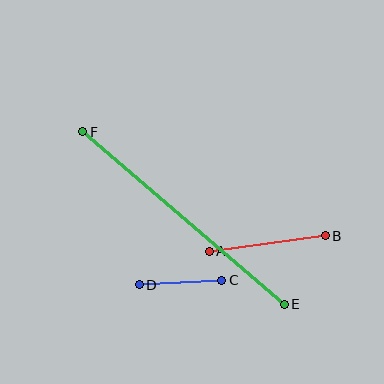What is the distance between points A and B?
The distance is approximately 117 pixels.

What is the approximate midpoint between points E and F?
The midpoint is at approximately (184, 218) pixels.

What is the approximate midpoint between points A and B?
The midpoint is at approximately (267, 243) pixels.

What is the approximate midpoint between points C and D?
The midpoint is at approximately (180, 282) pixels.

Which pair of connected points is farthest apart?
Points E and F are farthest apart.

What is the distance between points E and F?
The distance is approximately 265 pixels.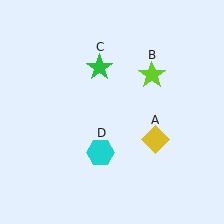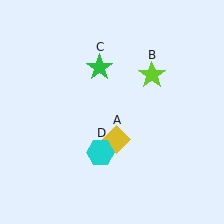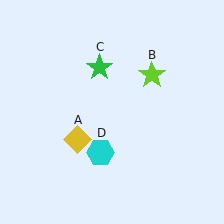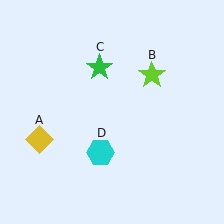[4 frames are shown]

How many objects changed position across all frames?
1 object changed position: yellow diamond (object A).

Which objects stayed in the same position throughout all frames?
Lime star (object B) and green star (object C) and cyan hexagon (object D) remained stationary.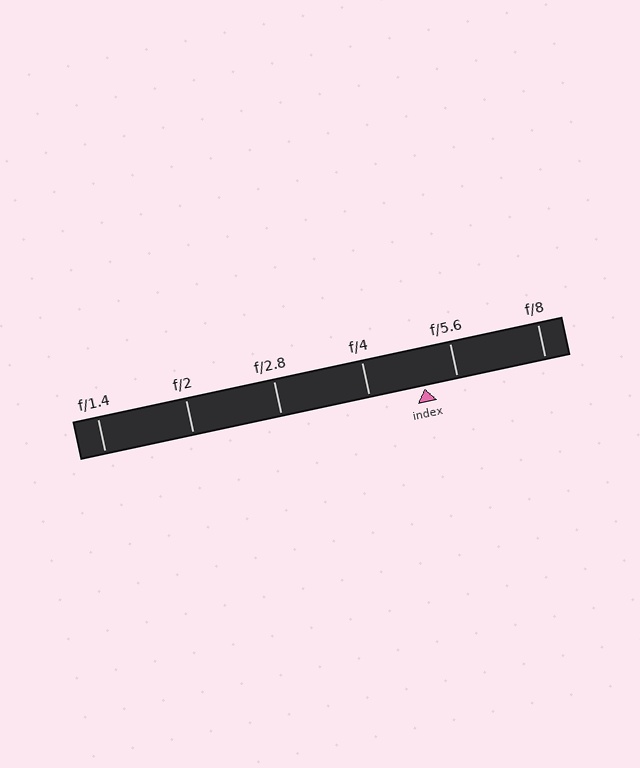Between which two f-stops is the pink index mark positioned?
The index mark is between f/4 and f/5.6.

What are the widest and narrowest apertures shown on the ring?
The widest aperture shown is f/1.4 and the narrowest is f/8.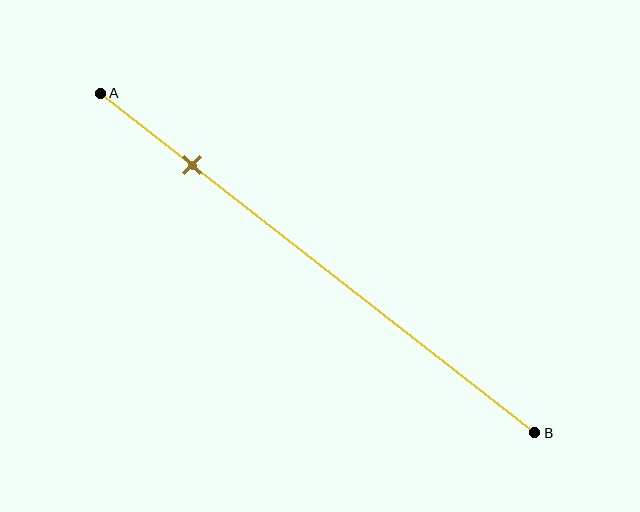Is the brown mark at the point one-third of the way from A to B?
No, the mark is at about 20% from A, not at the 33% one-third point.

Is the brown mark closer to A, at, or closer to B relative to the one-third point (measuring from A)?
The brown mark is closer to point A than the one-third point of segment AB.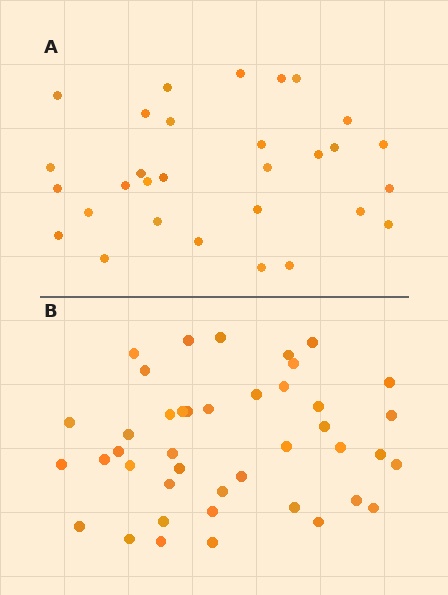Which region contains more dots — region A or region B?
Region B (the bottom region) has more dots.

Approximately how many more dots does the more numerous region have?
Region B has roughly 12 or so more dots than region A.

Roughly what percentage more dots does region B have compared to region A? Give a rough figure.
About 40% more.